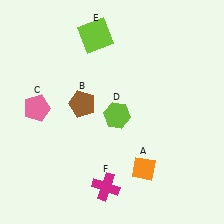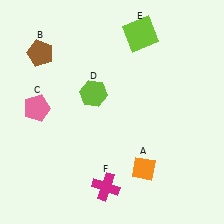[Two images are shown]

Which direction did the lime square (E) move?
The lime square (E) moved right.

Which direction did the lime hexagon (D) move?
The lime hexagon (D) moved left.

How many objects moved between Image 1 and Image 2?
3 objects moved between the two images.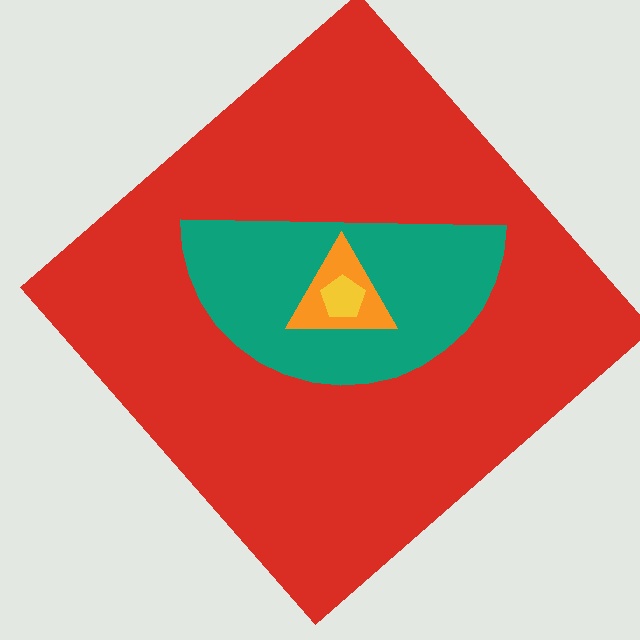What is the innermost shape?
The yellow pentagon.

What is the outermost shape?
The red diamond.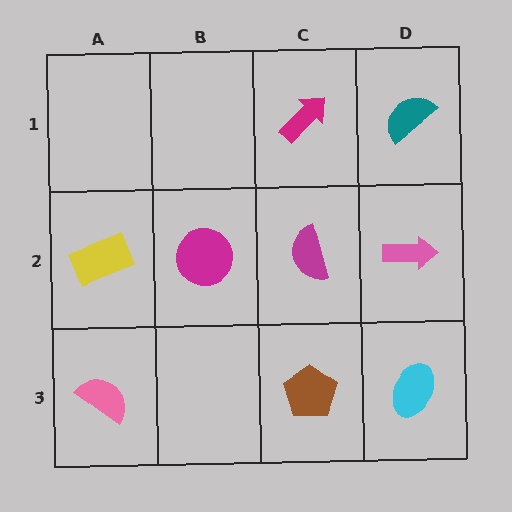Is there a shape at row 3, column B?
No, that cell is empty.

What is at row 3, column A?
A pink semicircle.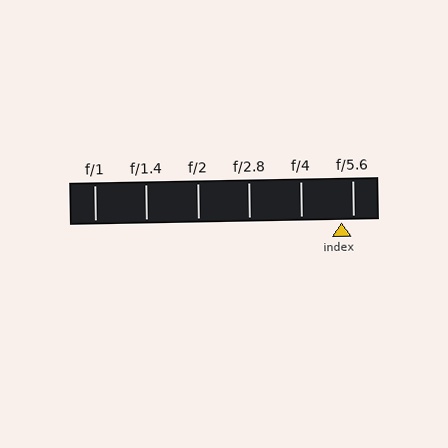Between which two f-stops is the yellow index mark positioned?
The index mark is between f/4 and f/5.6.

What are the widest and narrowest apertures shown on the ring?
The widest aperture shown is f/1 and the narrowest is f/5.6.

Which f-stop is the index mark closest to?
The index mark is closest to f/5.6.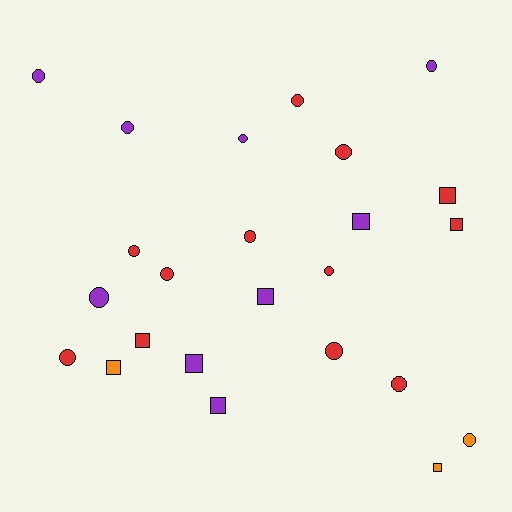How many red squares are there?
There are 3 red squares.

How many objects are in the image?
There are 24 objects.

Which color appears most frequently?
Red, with 12 objects.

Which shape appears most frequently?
Circle, with 15 objects.